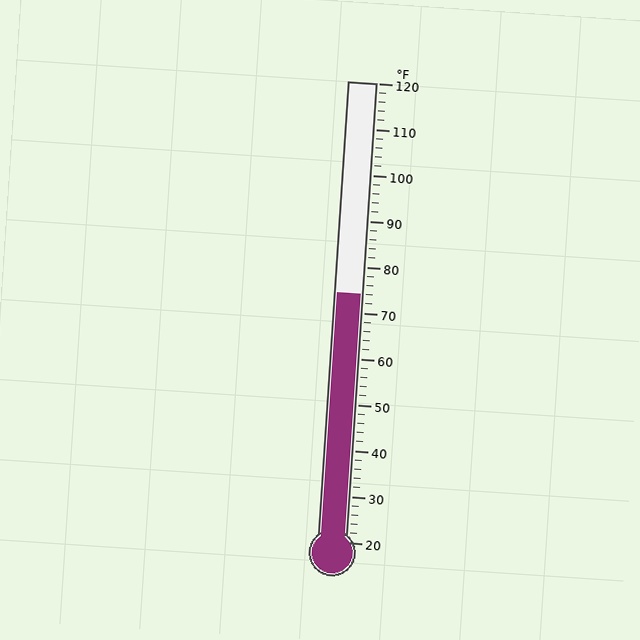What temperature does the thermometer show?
The thermometer shows approximately 74°F.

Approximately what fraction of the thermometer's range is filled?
The thermometer is filled to approximately 55% of its range.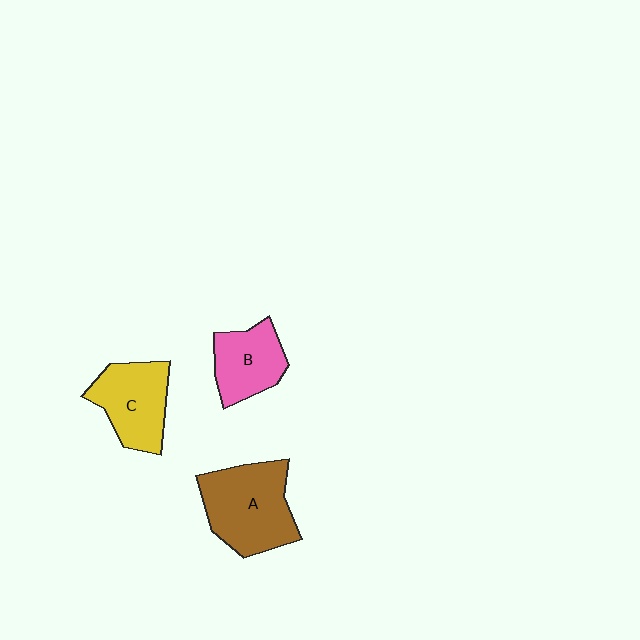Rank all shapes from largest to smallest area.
From largest to smallest: A (brown), C (yellow), B (pink).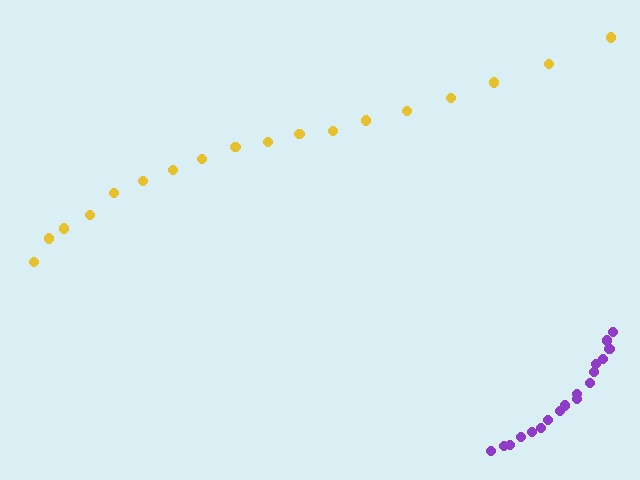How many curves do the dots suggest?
There are 2 distinct paths.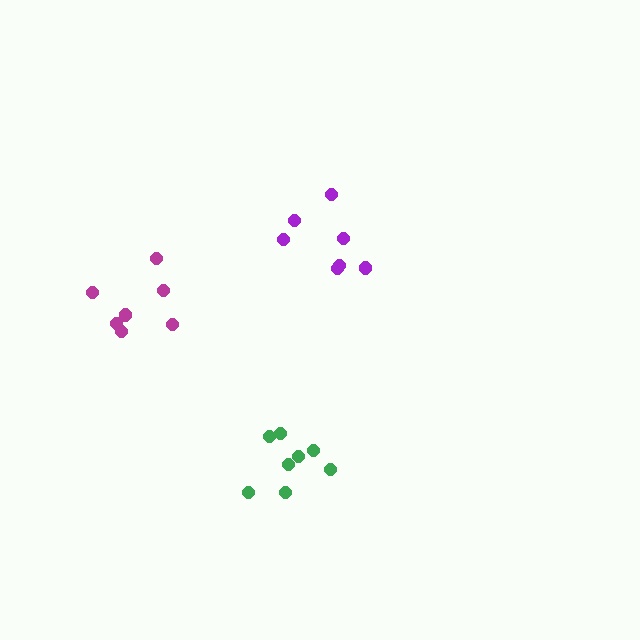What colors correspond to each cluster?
The clusters are colored: purple, magenta, green.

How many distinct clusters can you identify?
There are 3 distinct clusters.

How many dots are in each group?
Group 1: 7 dots, Group 2: 7 dots, Group 3: 8 dots (22 total).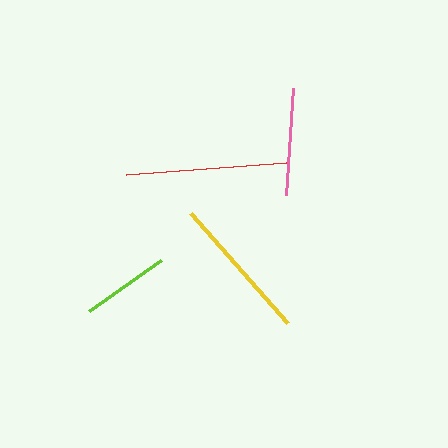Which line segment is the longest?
The red line is the longest at approximately 161 pixels.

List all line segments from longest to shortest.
From longest to shortest: red, yellow, pink, lime.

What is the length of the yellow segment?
The yellow segment is approximately 147 pixels long.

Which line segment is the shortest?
The lime line is the shortest at approximately 88 pixels.